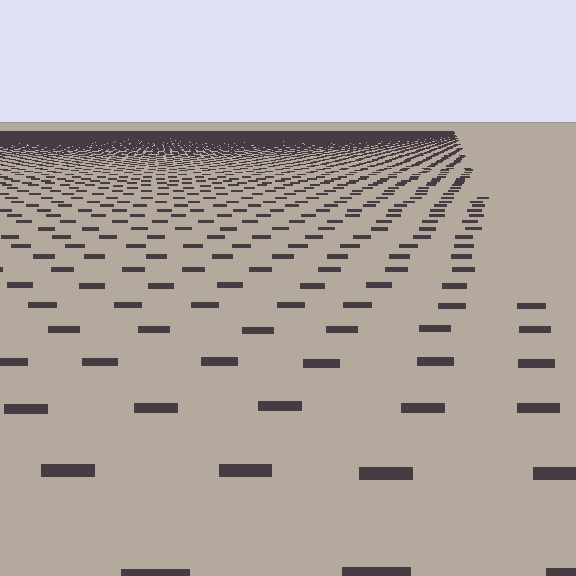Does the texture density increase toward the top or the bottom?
Density increases toward the top.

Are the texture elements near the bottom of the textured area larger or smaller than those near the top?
Larger. Near the bottom, elements are closer to the viewer and appear at a bigger on-screen size.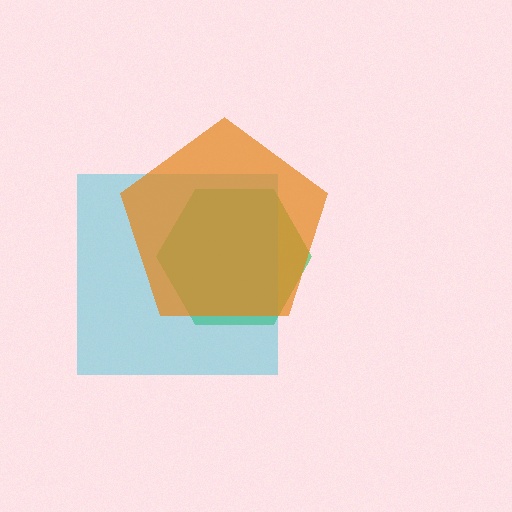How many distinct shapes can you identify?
There are 3 distinct shapes: a green hexagon, a cyan square, an orange pentagon.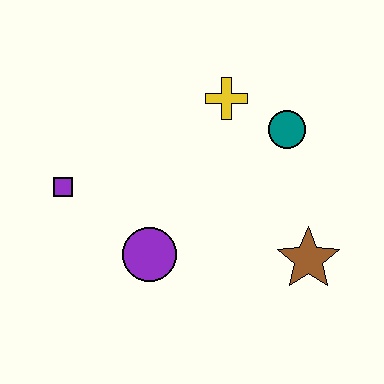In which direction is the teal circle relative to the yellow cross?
The teal circle is to the right of the yellow cross.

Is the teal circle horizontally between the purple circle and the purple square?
No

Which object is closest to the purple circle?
The purple square is closest to the purple circle.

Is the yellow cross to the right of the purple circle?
Yes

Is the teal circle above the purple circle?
Yes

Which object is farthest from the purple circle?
The teal circle is farthest from the purple circle.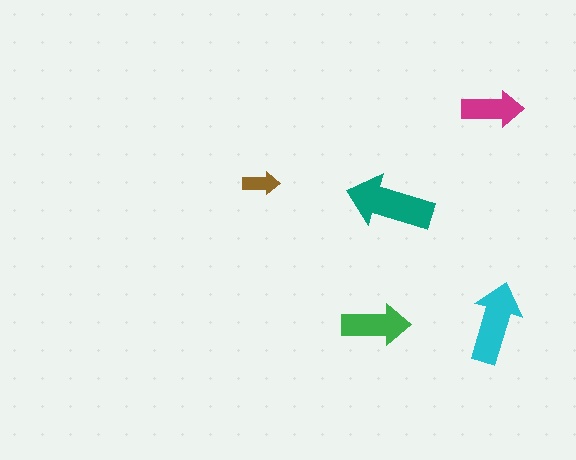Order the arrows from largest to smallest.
the teal one, the cyan one, the green one, the magenta one, the brown one.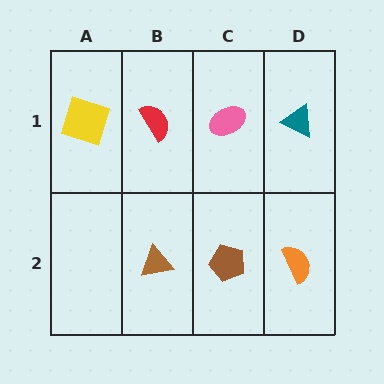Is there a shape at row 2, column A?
No, that cell is empty.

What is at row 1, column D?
A teal triangle.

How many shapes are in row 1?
4 shapes.